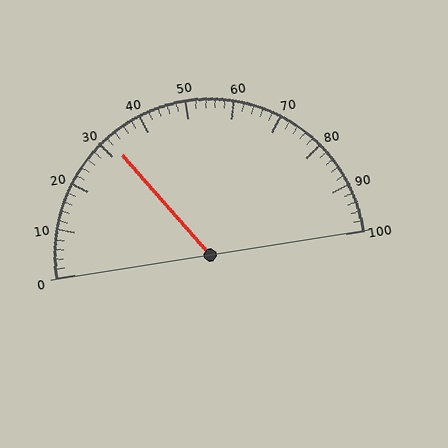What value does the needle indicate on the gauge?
The needle indicates approximately 32.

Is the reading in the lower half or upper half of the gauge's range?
The reading is in the lower half of the range (0 to 100).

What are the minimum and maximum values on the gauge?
The gauge ranges from 0 to 100.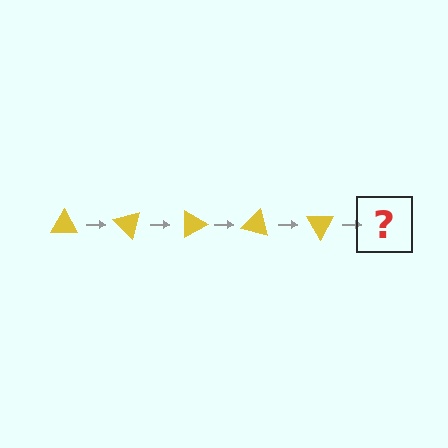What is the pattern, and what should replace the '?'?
The pattern is that the triangle rotates 45 degrees each step. The '?' should be a yellow triangle rotated 225 degrees.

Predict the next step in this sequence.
The next step is a yellow triangle rotated 225 degrees.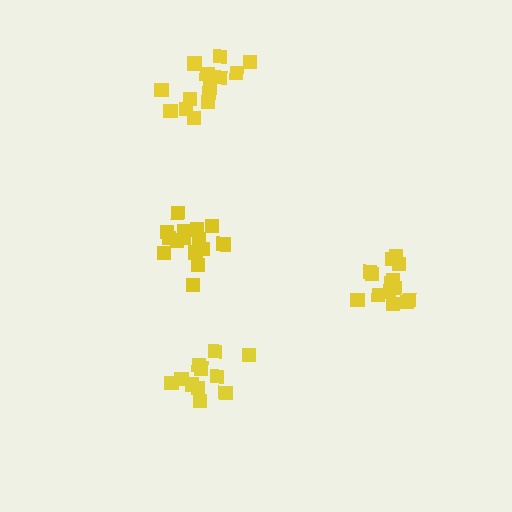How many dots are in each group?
Group 1: 11 dots, Group 2: 15 dots, Group 3: 14 dots, Group 4: 15 dots (55 total).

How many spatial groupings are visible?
There are 4 spatial groupings.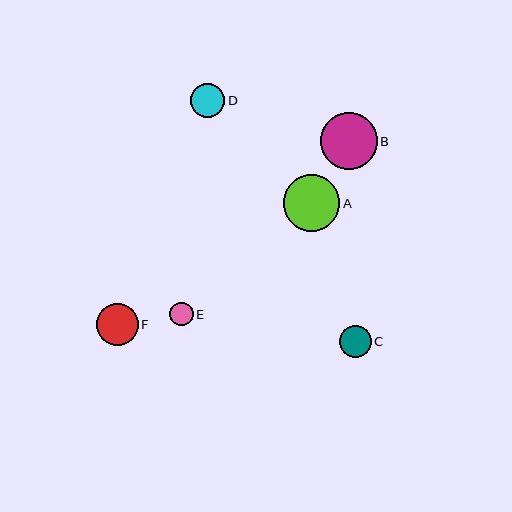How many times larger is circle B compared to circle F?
Circle B is approximately 1.4 times the size of circle F.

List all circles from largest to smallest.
From largest to smallest: B, A, F, D, C, E.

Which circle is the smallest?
Circle E is the smallest with a size of approximately 24 pixels.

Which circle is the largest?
Circle B is the largest with a size of approximately 57 pixels.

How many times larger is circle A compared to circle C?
Circle A is approximately 1.8 times the size of circle C.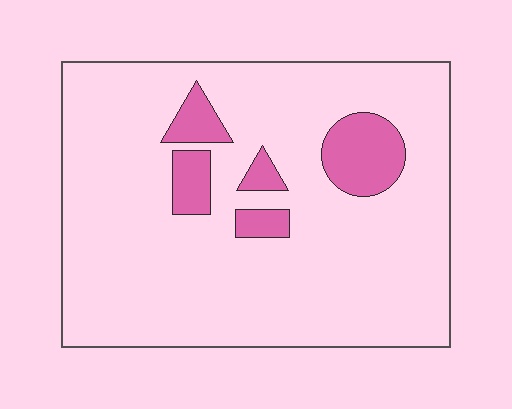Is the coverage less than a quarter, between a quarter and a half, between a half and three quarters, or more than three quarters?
Less than a quarter.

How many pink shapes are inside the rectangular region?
5.